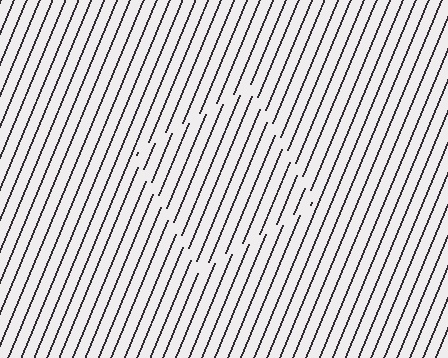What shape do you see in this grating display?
An illusory square. The interior of the shape contains the same grating, shifted by half a period — the contour is defined by the phase discontinuity where line-ends from the inner and outer gratings abut.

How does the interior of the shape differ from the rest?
The interior of the shape contains the same grating, shifted by half a period — the contour is defined by the phase discontinuity where line-ends from the inner and outer gratings abut.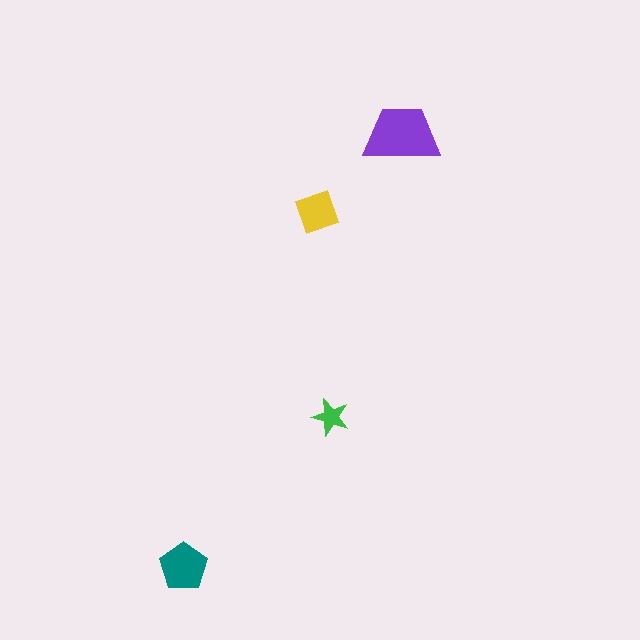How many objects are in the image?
There are 4 objects in the image.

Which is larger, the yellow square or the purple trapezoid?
The purple trapezoid.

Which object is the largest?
The purple trapezoid.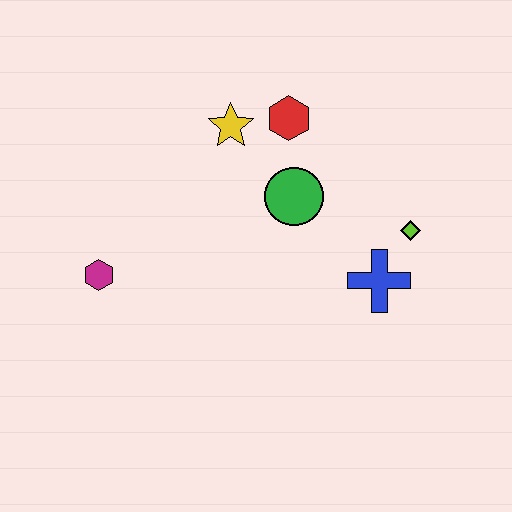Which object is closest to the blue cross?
The lime diamond is closest to the blue cross.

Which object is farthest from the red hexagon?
The magenta hexagon is farthest from the red hexagon.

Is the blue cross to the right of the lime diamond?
No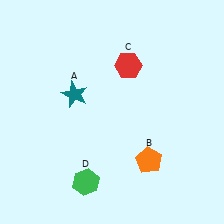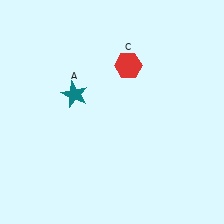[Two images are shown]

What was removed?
The green hexagon (D), the orange pentagon (B) were removed in Image 2.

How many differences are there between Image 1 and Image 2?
There are 2 differences between the two images.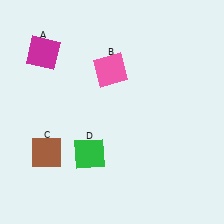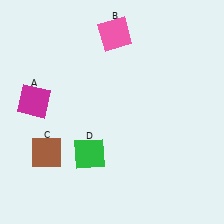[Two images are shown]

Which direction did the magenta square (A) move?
The magenta square (A) moved down.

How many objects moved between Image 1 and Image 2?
2 objects moved between the two images.